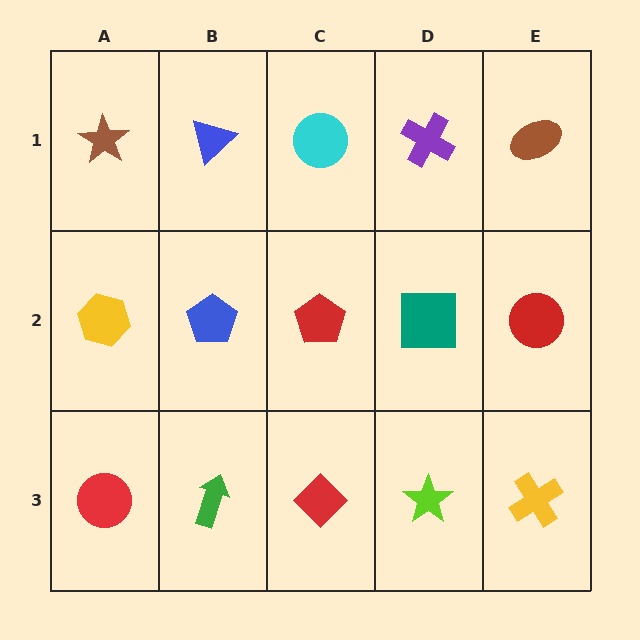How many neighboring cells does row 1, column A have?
2.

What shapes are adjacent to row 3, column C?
A red pentagon (row 2, column C), a green arrow (row 3, column B), a lime star (row 3, column D).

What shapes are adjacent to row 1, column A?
A yellow hexagon (row 2, column A), a blue triangle (row 1, column B).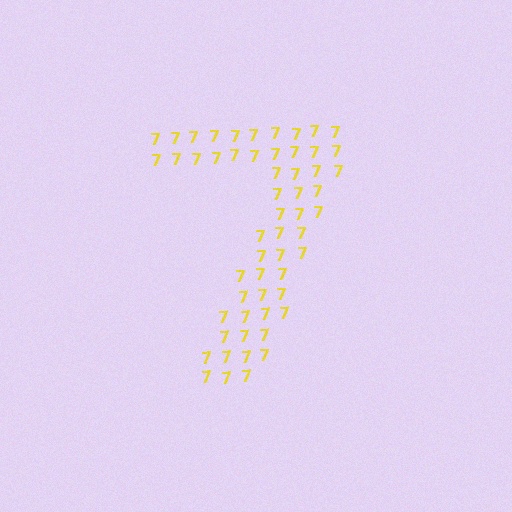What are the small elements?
The small elements are digit 7's.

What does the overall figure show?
The overall figure shows the digit 7.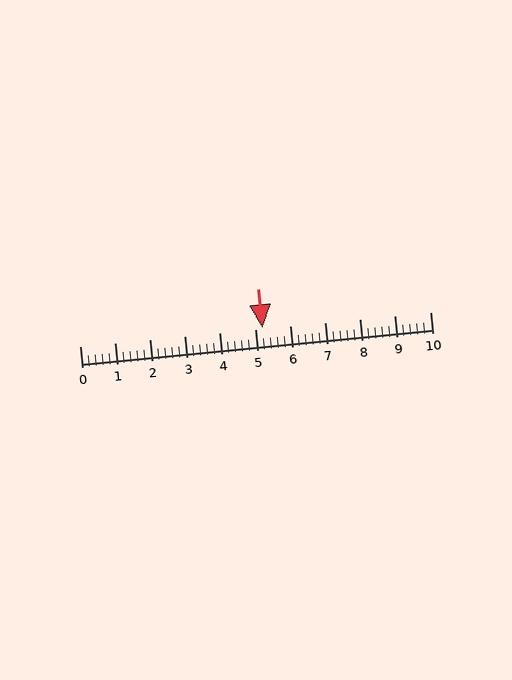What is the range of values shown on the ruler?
The ruler shows values from 0 to 10.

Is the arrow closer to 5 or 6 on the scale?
The arrow is closer to 5.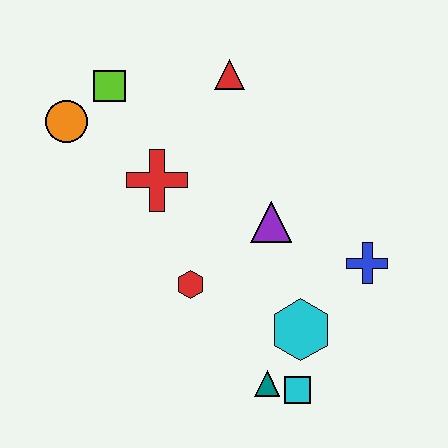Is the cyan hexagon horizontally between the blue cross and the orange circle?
Yes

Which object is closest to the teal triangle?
The cyan square is closest to the teal triangle.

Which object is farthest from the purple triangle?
The orange circle is farthest from the purple triangle.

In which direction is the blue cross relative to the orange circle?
The blue cross is to the right of the orange circle.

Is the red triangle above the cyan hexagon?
Yes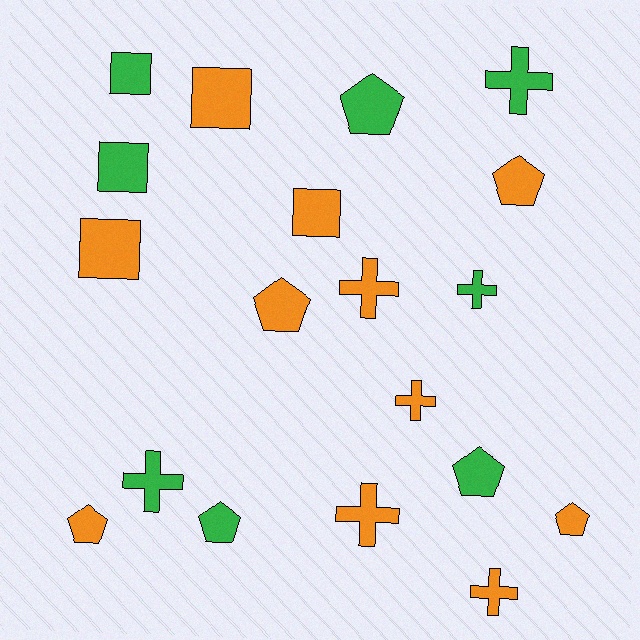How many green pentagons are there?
There are 3 green pentagons.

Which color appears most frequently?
Orange, with 11 objects.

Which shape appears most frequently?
Cross, with 7 objects.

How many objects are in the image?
There are 19 objects.